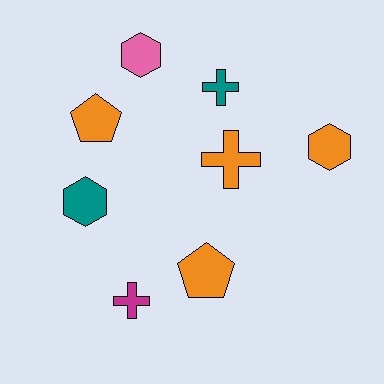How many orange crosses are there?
There is 1 orange cross.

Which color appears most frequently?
Orange, with 4 objects.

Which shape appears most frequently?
Cross, with 3 objects.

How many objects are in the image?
There are 8 objects.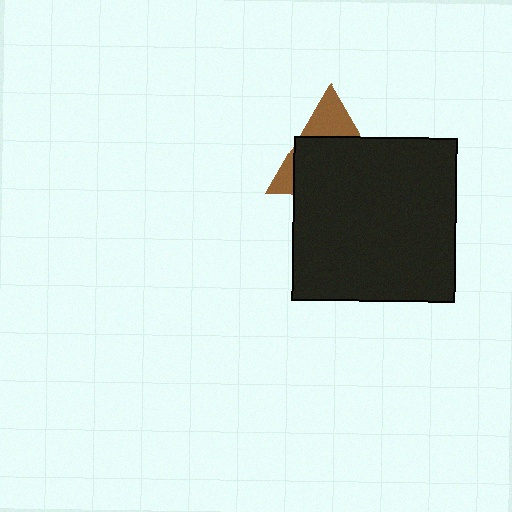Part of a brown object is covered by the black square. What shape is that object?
It is a triangle.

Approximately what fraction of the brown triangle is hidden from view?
Roughly 68% of the brown triangle is hidden behind the black square.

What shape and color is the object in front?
The object in front is a black square.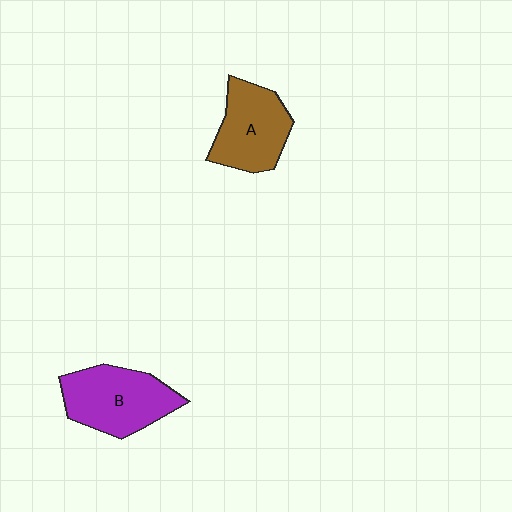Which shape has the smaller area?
Shape A (brown).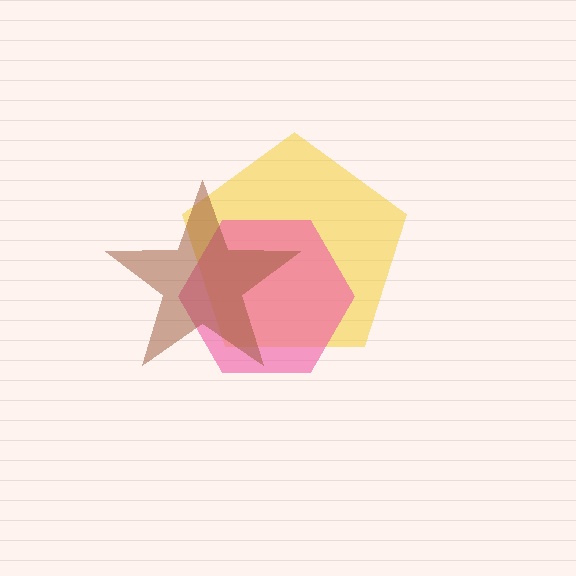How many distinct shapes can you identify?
There are 3 distinct shapes: a yellow pentagon, a pink hexagon, a brown star.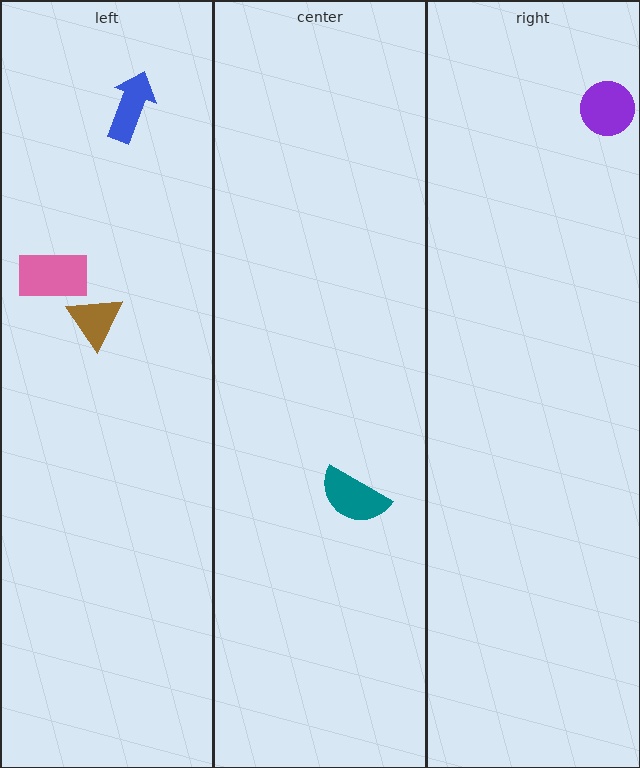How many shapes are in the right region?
1.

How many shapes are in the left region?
3.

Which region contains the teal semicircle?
The center region.